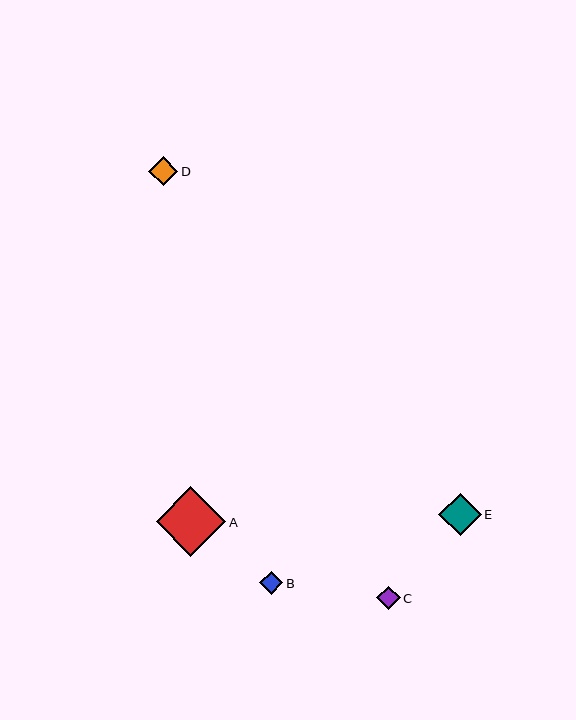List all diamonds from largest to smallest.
From largest to smallest: A, E, D, C, B.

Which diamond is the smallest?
Diamond B is the smallest with a size of approximately 23 pixels.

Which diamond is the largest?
Diamond A is the largest with a size of approximately 70 pixels.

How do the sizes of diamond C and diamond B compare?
Diamond C and diamond B are approximately the same size.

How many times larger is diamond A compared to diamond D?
Diamond A is approximately 2.4 times the size of diamond D.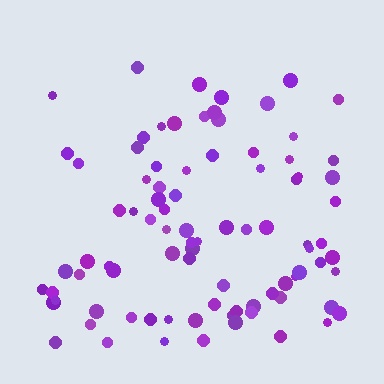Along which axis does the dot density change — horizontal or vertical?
Vertical.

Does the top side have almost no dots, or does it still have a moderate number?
Still a moderate number, just noticeably fewer than the bottom.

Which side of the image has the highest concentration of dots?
The bottom.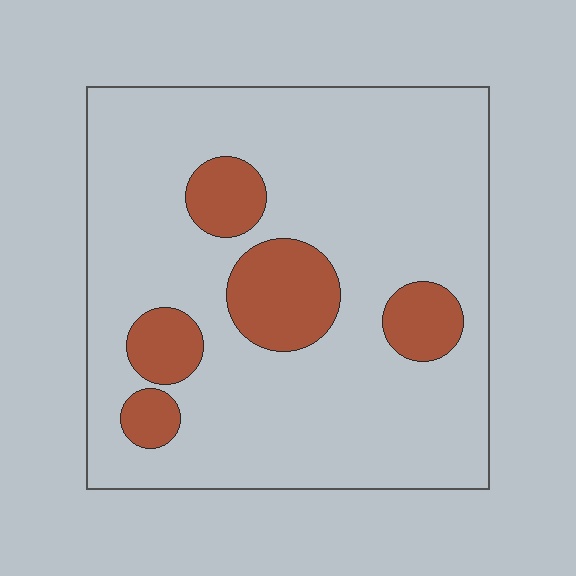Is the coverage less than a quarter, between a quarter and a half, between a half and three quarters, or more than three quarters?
Less than a quarter.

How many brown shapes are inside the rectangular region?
5.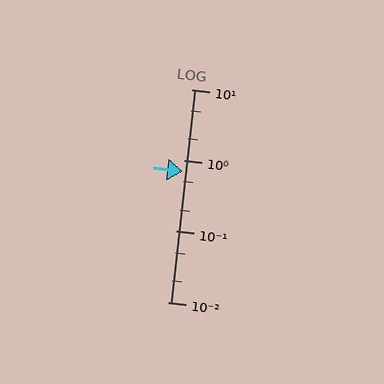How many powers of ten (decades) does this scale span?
The scale spans 3 decades, from 0.01 to 10.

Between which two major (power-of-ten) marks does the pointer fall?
The pointer is between 0.1 and 1.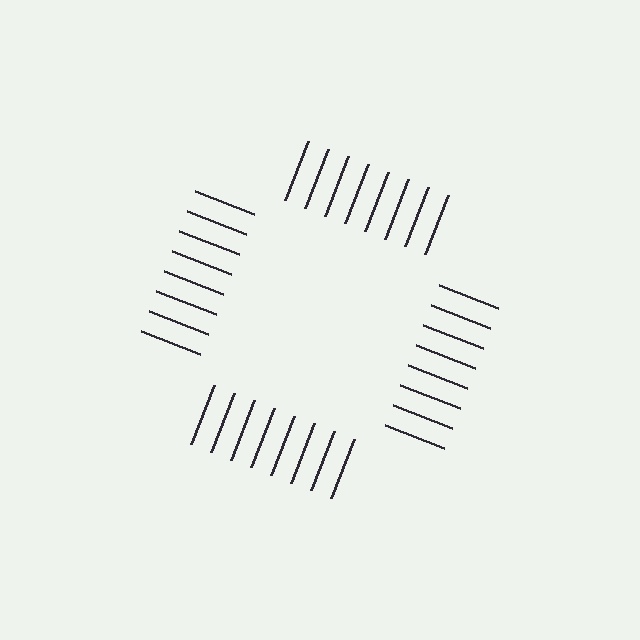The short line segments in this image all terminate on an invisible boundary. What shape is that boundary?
An illusory square — the line segments terminate on its edges but no continuous stroke is drawn.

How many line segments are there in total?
32 — 8 along each of the 4 edges.